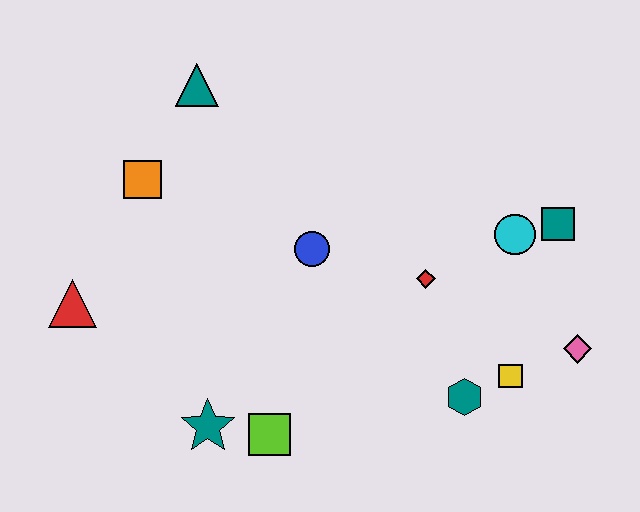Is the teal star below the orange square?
Yes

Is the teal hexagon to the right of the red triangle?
Yes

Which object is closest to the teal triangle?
The orange square is closest to the teal triangle.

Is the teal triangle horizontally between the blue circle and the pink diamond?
No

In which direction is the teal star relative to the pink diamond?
The teal star is to the left of the pink diamond.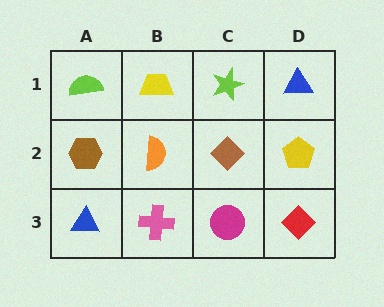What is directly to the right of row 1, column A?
A yellow trapezoid.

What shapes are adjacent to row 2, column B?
A yellow trapezoid (row 1, column B), a pink cross (row 3, column B), a brown hexagon (row 2, column A), a brown diamond (row 2, column C).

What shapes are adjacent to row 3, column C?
A brown diamond (row 2, column C), a pink cross (row 3, column B), a red diamond (row 3, column D).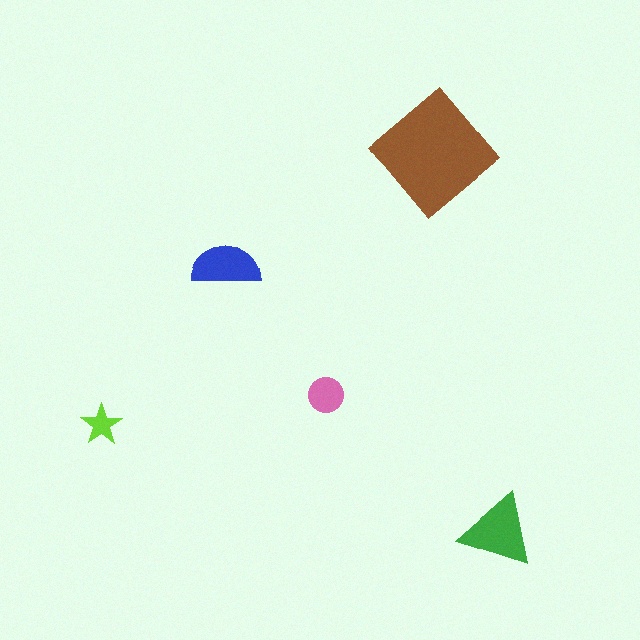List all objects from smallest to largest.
The lime star, the pink circle, the blue semicircle, the green triangle, the brown diamond.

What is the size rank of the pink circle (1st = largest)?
4th.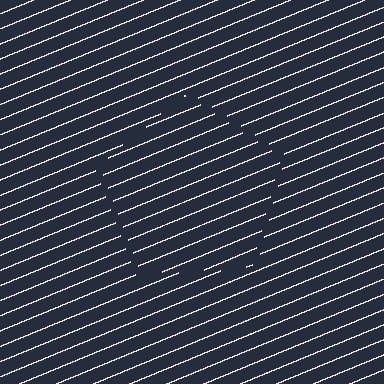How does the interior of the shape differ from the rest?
The interior of the shape contains the same grating, shifted by half a period — the contour is defined by the phase discontinuity where line-ends from the inner and outer gratings abut.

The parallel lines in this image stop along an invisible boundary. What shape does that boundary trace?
An illusory pentagon. The interior of the shape contains the same grating, shifted by half a period — the contour is defined by the phase discontinuity where line-ends from the inner and outer gratings abut.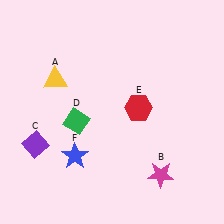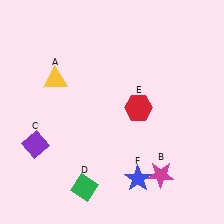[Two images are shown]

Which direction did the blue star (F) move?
The blue star (F) moved right.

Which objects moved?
The objects that moved are: the green diamond (D), the blue star (F).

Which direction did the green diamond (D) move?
The green diamond (D) moved down.